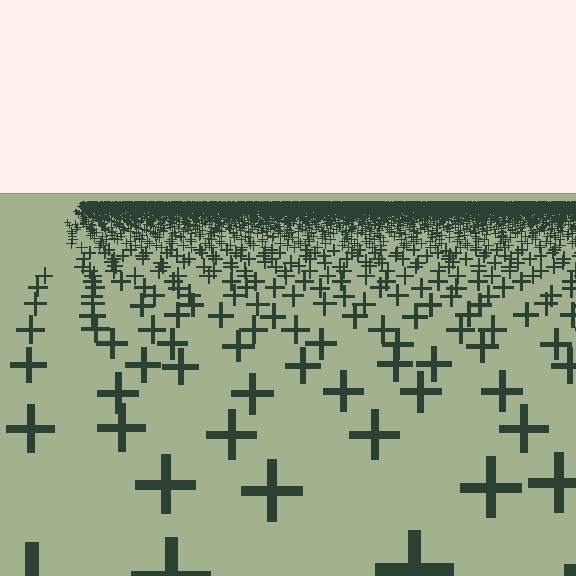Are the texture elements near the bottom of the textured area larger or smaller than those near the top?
Larger. Near the bottom, elements are closer to the viewer and appear at a bigger on-screen size.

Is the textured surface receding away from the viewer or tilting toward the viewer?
The surface is receding away from the viewer. Texture elements get smaller and denser toward the top.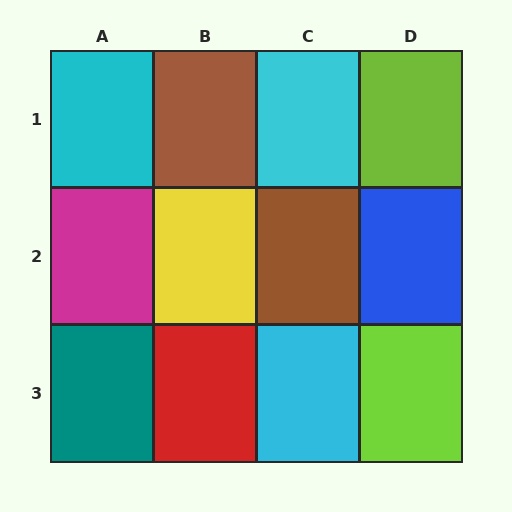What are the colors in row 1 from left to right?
Cyan, brown, cyan, lime.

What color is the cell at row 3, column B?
Red.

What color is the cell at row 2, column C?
Brown.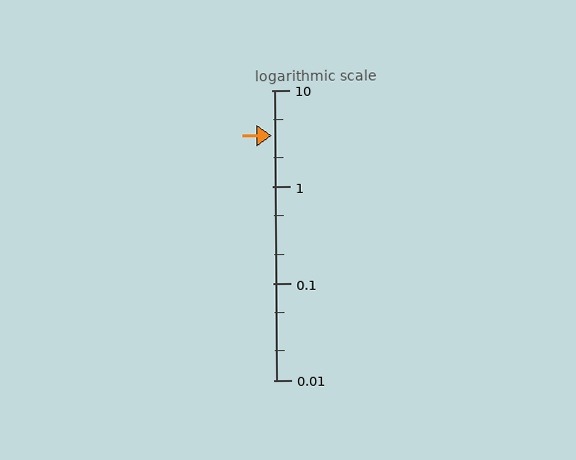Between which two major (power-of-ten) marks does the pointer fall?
The pointer is between 1 and 10.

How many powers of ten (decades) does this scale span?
The scale spans 3 decades, from 0.01 to 10.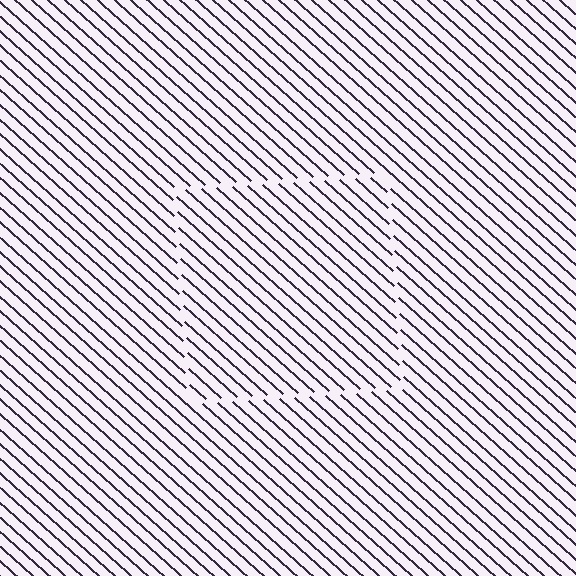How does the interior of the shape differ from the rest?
The interior of the shape contains the same grating, shifted by half a period — the contour is defined by the phase discontinuity where line-ends from the inner and outer gratings abut.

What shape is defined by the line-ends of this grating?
An illusory square. The interior of the shape contains the same grating, shifted by half a period — the contour is defined by the phase discontinuity where line-ends from the inner and outer gratings abut.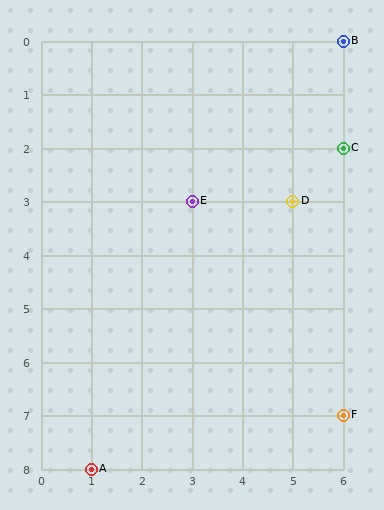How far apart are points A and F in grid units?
Points A and F are 5 columns and 1 row apart (about 5.1 grid units diagonally).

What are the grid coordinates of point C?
Point C is at grid coordinates (6, 2).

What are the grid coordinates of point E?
Point E is at grid coordinates (3, 3).